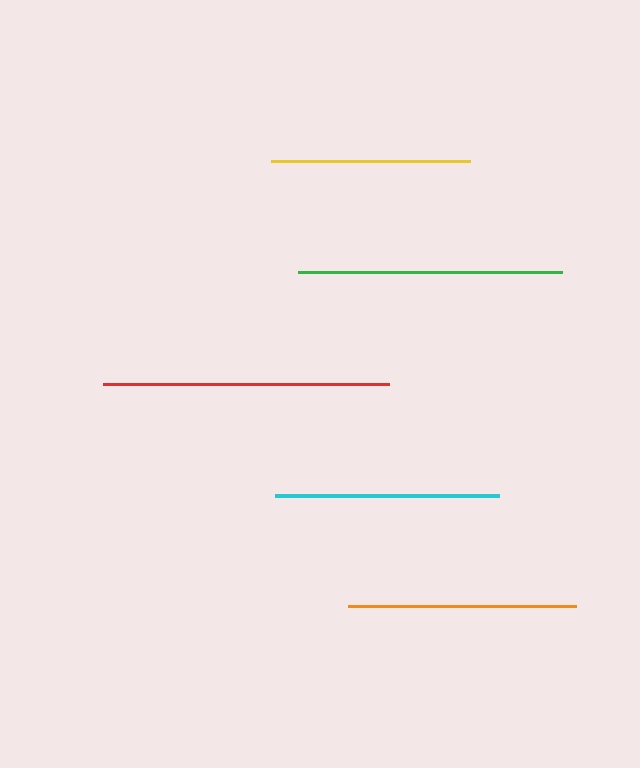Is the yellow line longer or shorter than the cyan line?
The cyan line is longer than the yellow line.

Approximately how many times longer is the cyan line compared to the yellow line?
The cyan line is approximately 1.1 times the length of the yellow line.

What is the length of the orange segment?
The orange segment is approximately 228 pixels long.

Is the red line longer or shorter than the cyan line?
The red line is longer than the cyan line.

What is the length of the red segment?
The red segment is approximately 286 pixels long.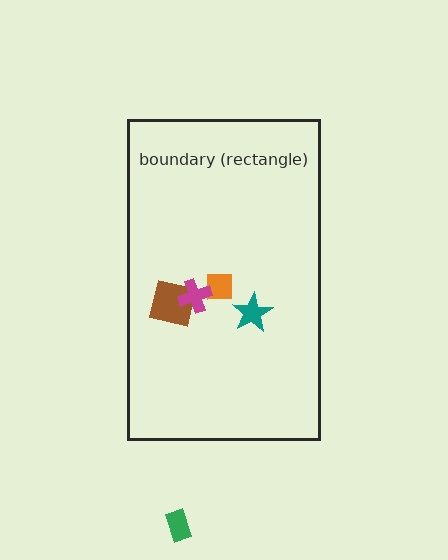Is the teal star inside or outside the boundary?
Inside.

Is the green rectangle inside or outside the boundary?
Outside.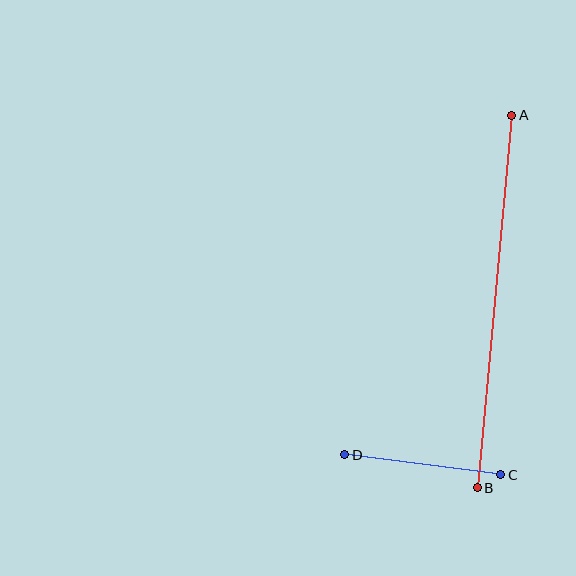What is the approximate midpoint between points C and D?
The midpoint is at approximately (423, 465) pixels.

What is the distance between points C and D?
The distance is approximately 157 pixels.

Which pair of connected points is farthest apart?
Points A and B are farthest apart.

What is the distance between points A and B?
The distance is approximately 374 pixels.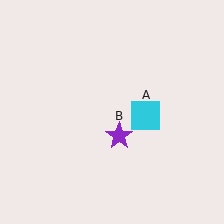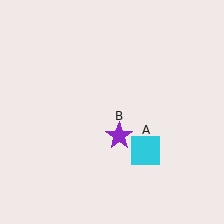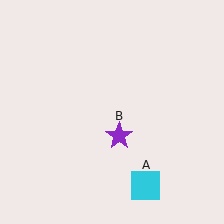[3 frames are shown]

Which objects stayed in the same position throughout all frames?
Purple star (object B) remained stationary.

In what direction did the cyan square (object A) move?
The cyan square (object A) moved down.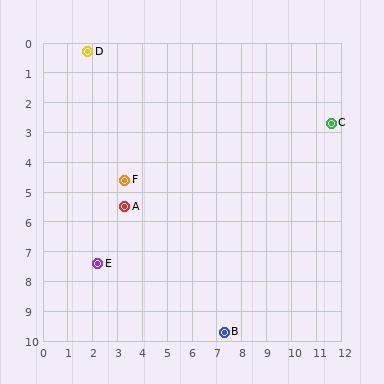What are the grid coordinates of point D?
Point D is at approximately (1.8, 0.3).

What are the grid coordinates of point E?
Point E is at approximately (2.2, 7.4).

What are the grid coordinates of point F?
Point F is at approximately (3.3, 4.6).